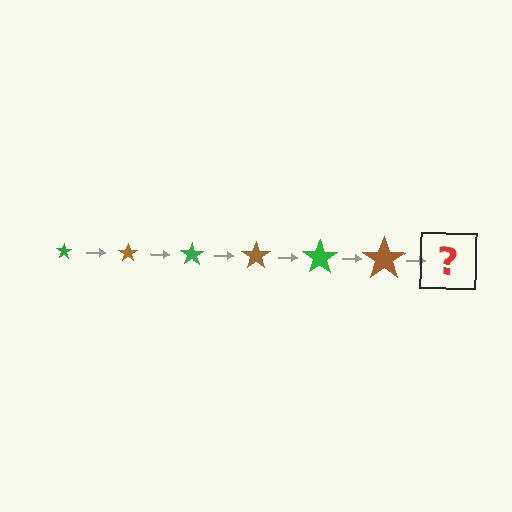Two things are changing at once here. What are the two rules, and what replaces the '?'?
The two rules are that the star grows larger each step and the color cycles through green and brown. The '?' should be a green star, larger than the previous one.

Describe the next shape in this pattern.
It should be a green star, larger than the previous one.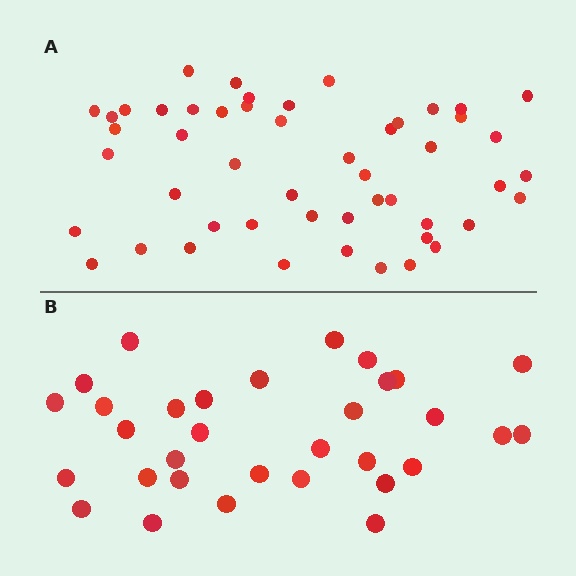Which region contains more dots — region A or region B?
Region A (the top region) has more dots.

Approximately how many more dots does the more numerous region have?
Region A has approximately 20 more dots than region B.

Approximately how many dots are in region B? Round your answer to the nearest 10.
About 30 dots. (The exact count is 32, which rounds to 30.)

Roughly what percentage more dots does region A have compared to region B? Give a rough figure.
About 55% more.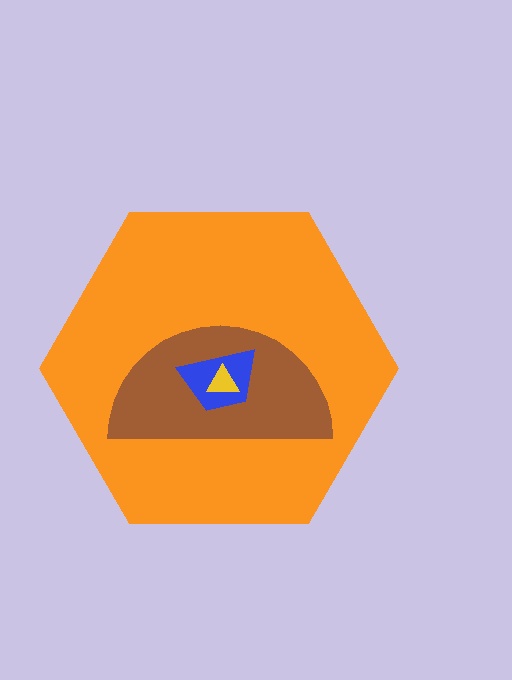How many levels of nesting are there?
4.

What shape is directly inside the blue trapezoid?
The yellow triangle.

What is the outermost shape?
The orange hexagon.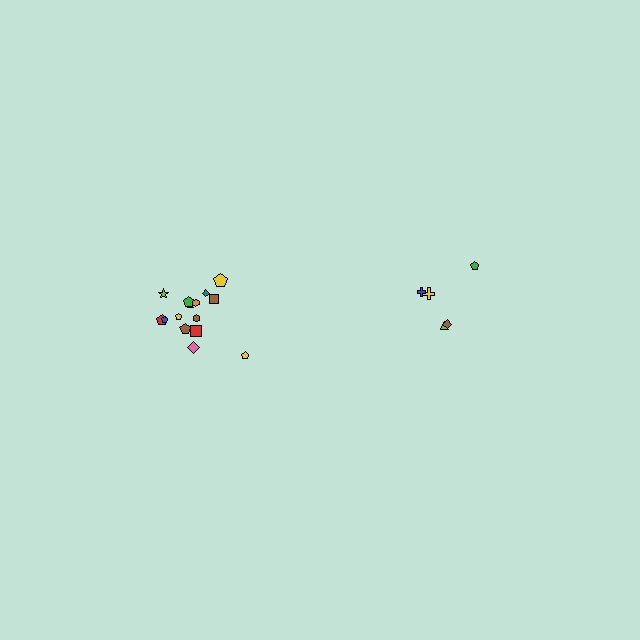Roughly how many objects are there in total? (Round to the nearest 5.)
Roughly 20 objects in total.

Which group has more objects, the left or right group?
The left group.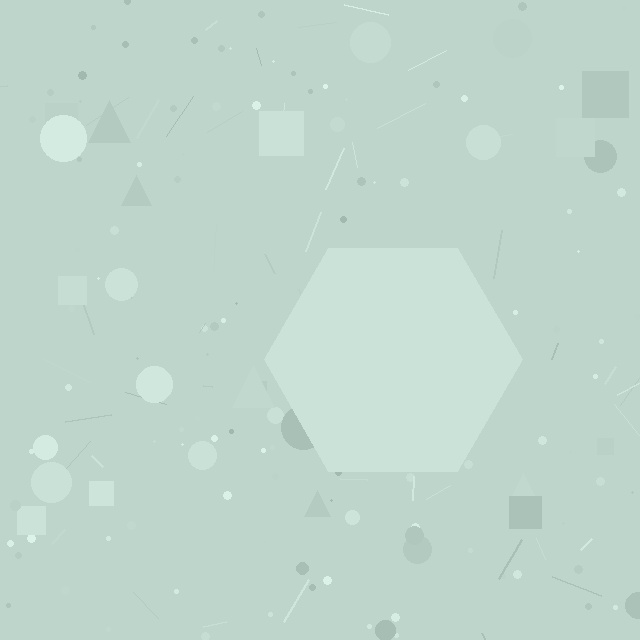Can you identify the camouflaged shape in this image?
The camouflaged shape is a hexagon.